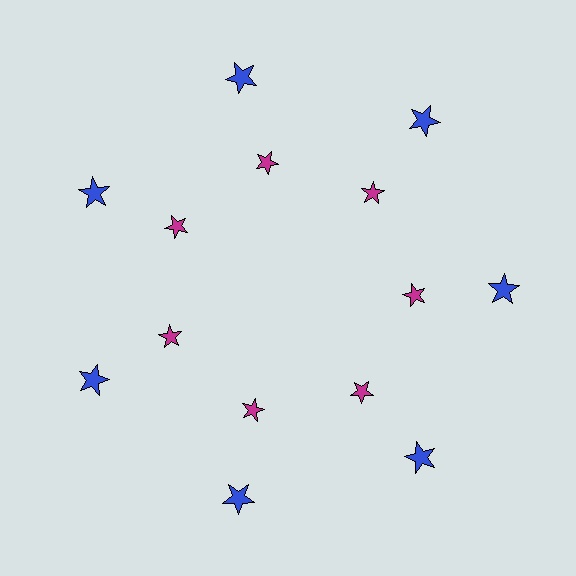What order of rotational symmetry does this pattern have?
This pattern has 7-fold rotational symmetry.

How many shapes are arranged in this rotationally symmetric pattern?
There are 14 shapes, arranged in 7 groups of 2.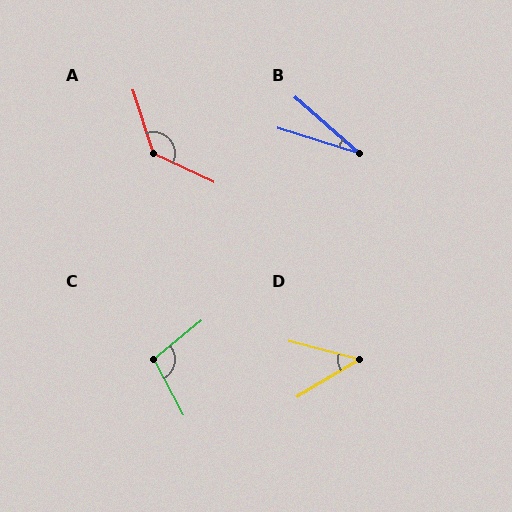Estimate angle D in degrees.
Approximately 45 degrees.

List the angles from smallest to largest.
B (24°), D (45°), C (101°), A (132°).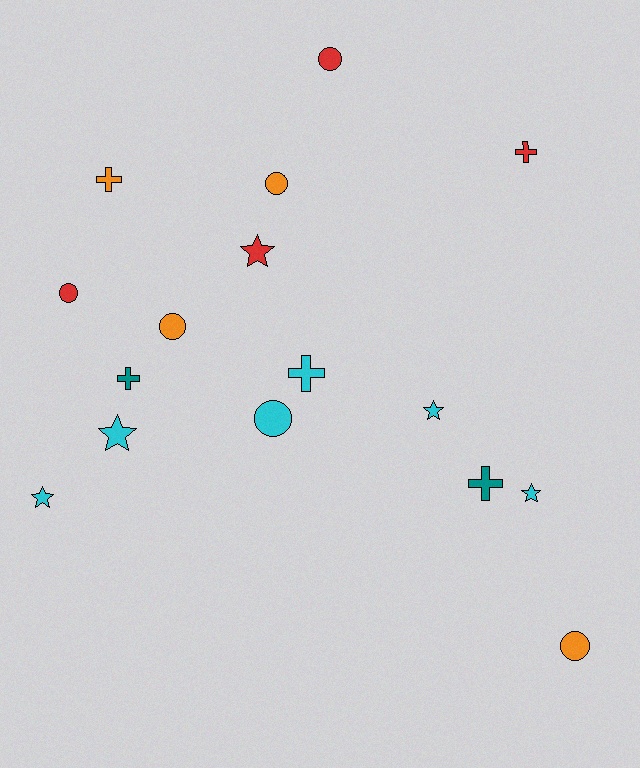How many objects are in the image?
There are 16 objects.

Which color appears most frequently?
Cyan, with 6 objects.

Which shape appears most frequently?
Circle, with 6 objects.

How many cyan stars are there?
There are 4 cyan stars.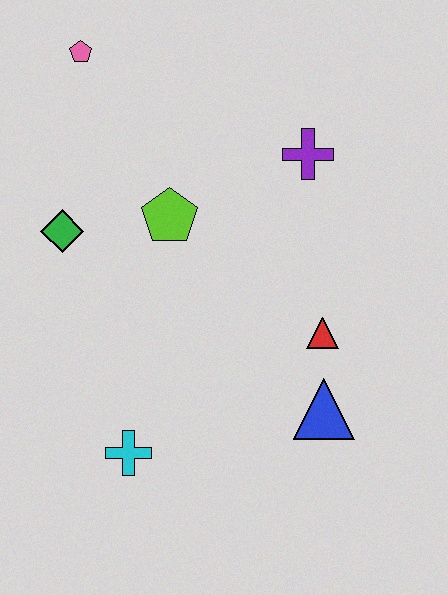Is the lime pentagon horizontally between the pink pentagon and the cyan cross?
No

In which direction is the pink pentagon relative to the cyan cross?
The pink pentagon is above the cyan cross.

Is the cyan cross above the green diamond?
No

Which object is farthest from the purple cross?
The cyan cross is farthest from the purple cross.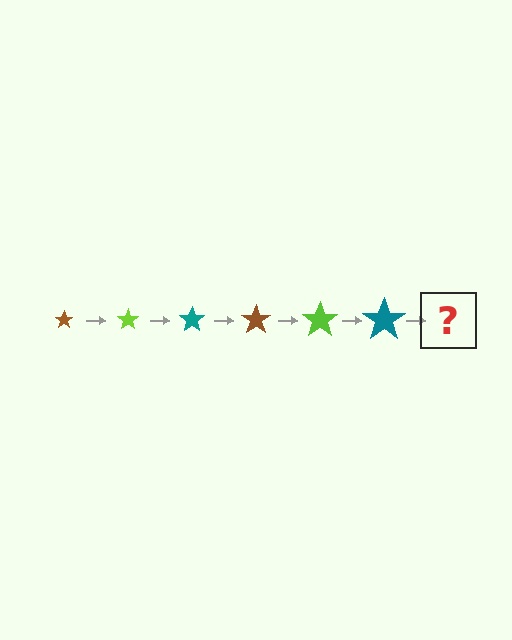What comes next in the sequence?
The next element should be a brown star, larger than the previous one.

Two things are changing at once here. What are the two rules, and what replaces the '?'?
The two rules are that the star grows larger each step and the color cycles through brown, lime, and teal. The '?' should be a brown star, larger than the previous one.